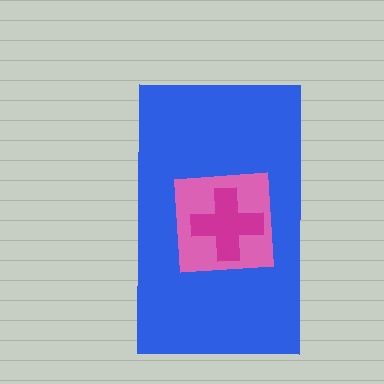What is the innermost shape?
The magenta cross.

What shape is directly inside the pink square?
The magenta cross.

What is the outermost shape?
The blue rectangle.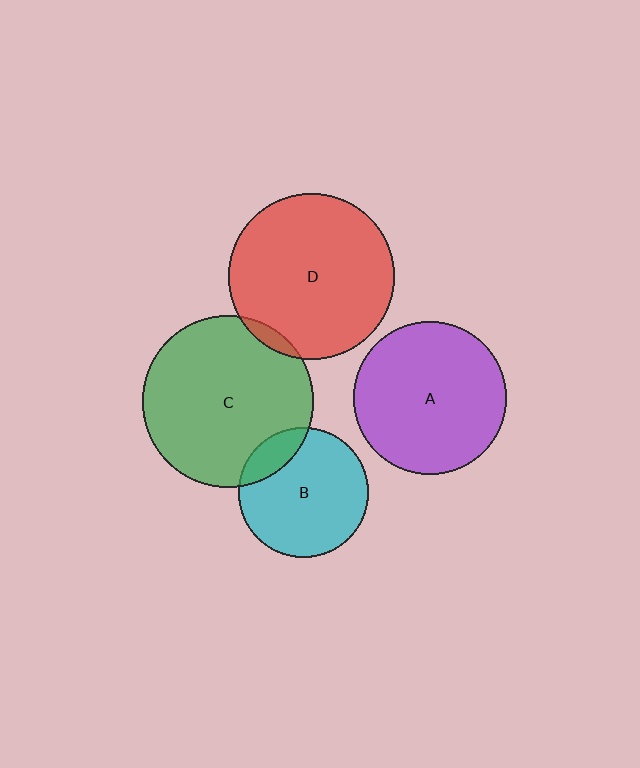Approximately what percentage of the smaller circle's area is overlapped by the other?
Approximately 5%.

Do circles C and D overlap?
Yes.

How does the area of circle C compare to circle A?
Approximately 1.3 times.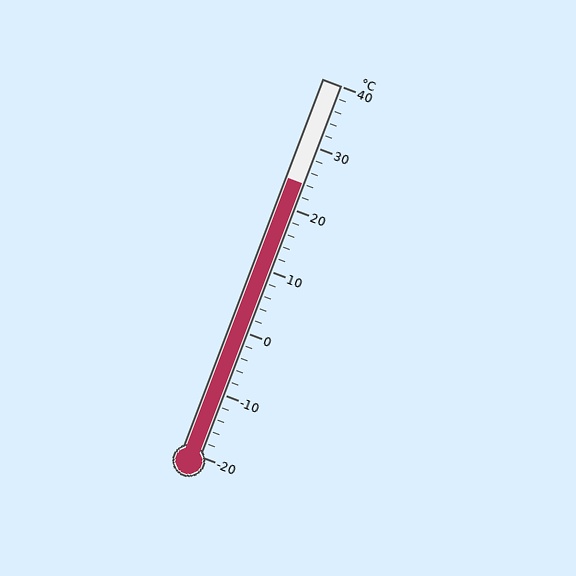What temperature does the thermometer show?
The thermometer shows approximately 24°C.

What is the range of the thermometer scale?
The thermometer scale ranges from -20°C to 40°C.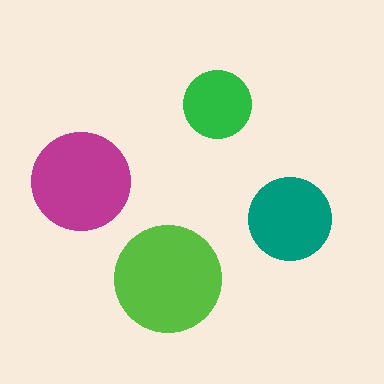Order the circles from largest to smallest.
the lime one, the magenta one, the teal one, the green one.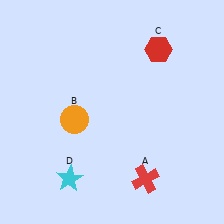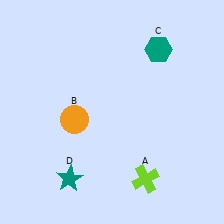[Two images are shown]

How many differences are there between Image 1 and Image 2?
There are 3 differences between the two images.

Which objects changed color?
A changed from red to lime. C changed from red to teal. D changed from cyan to teal.